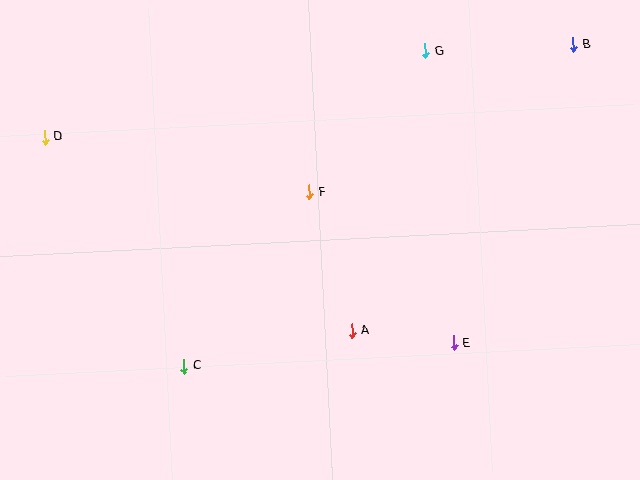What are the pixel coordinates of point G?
Point G is at (426, 51).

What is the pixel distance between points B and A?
The distance between B and A is 362 pixels.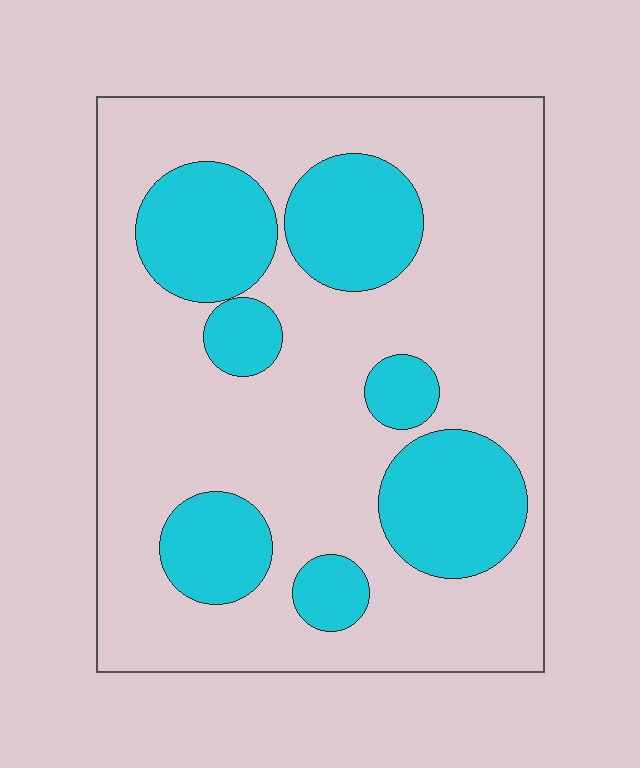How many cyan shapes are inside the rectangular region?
7.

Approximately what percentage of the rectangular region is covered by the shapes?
Approximately 30%.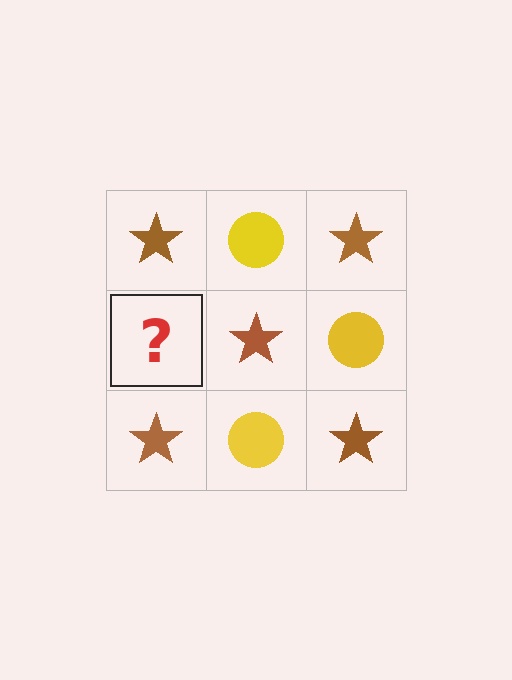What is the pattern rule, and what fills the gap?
The rule is that it alternates brown star and yellow circle in a checkerboard pattern. The gap should be filled with a yellow circle.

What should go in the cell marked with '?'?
The missing cell should contain a yellow circle.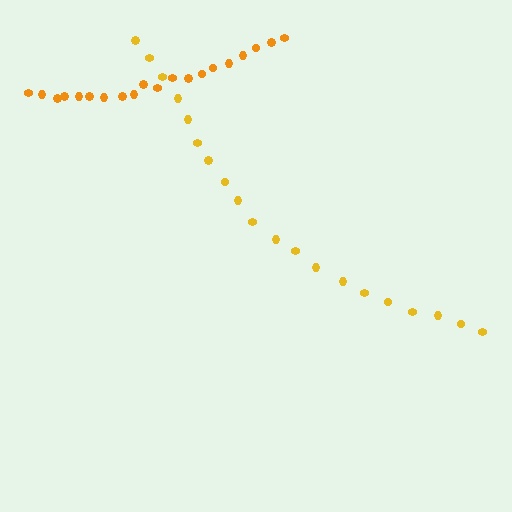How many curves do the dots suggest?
There are 2 distinct paths.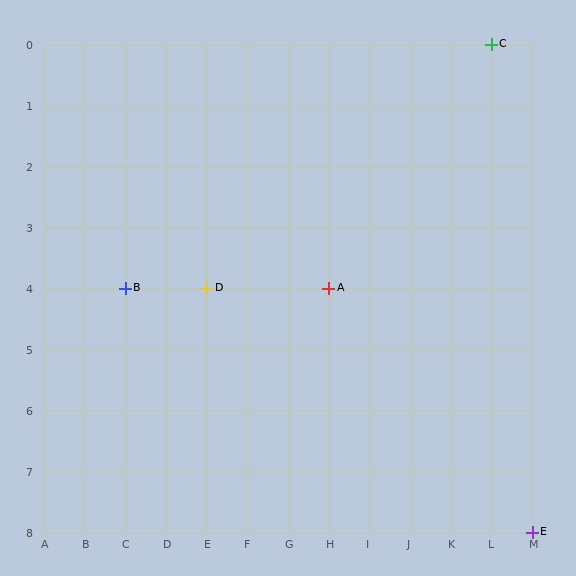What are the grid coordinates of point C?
Point C is at grid coordinates (L, 0).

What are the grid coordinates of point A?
Point A is at grid coordinates (H, 4).